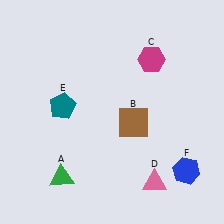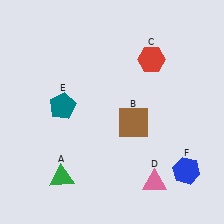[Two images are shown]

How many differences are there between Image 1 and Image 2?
There is 1 difference between the two images.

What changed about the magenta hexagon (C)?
In Image 1, C is magenta. In Image 2, it changed to red.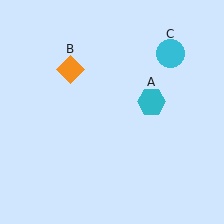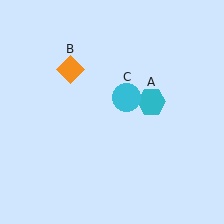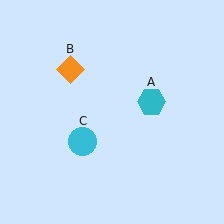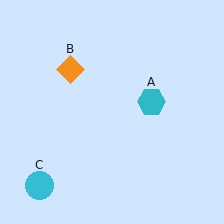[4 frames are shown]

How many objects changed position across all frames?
1 object changed position: cyan circle (object C).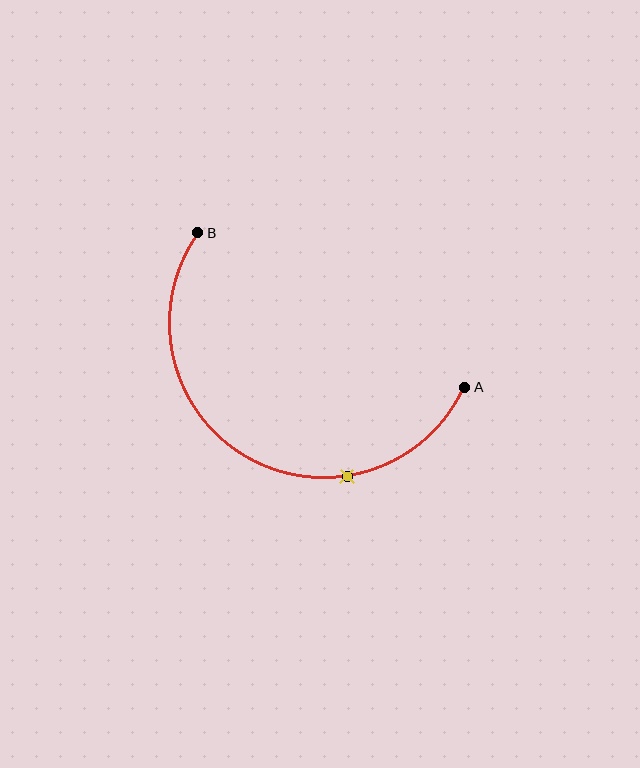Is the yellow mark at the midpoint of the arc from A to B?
No. The yellow mark lies on the arc but is closer to endpoint A. The arc midpoint would be at the point on the curve equidistant along the arc from both A and B.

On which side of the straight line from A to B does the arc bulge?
The arc bulges below the straight line connecting A and B.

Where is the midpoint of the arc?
The arc midpoint is the point on the curve farthest from the straight line joining A and B. It sits below that line.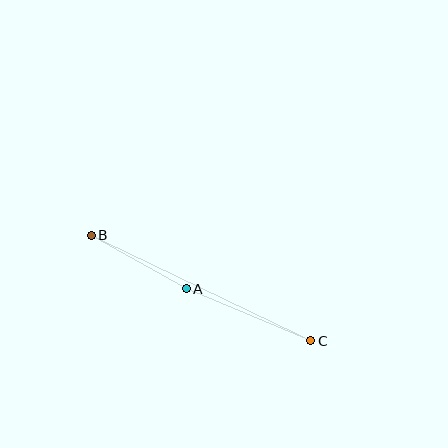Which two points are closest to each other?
Points A and B are closest to each other.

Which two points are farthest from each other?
Points B and C are farthest from each other.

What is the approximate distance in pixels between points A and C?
The distance between A and C is approximately 135 pixels.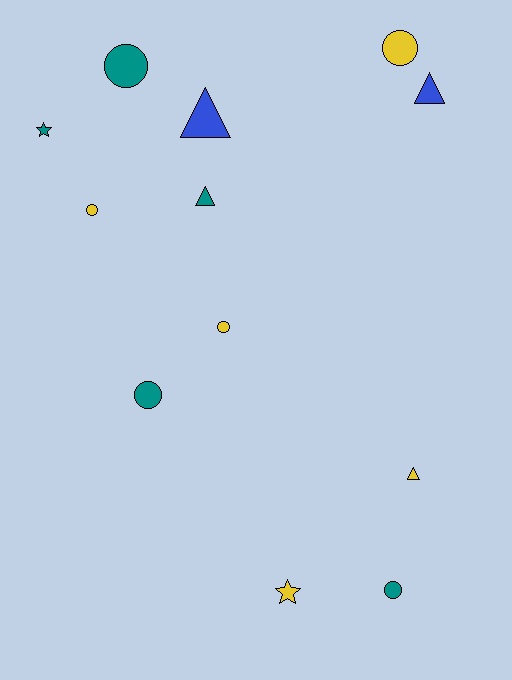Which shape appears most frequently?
Circle, with 6 objects.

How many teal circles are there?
There are 3 teal circles.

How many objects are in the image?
There are 12 objects.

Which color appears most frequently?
Teal, with 5 objects.